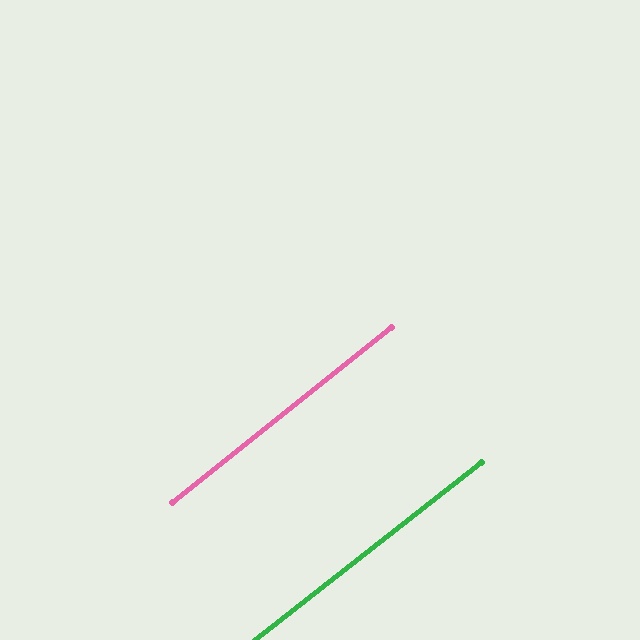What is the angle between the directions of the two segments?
Approximately 1 degree.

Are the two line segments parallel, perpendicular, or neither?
Parallel — their directions differ by only 0.6°.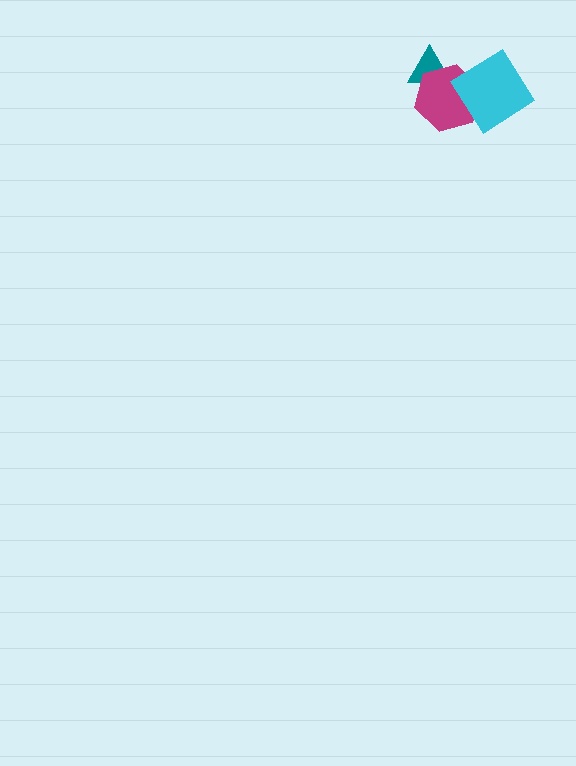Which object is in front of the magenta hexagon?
The cyan diamond is in front of the magenta hexagon.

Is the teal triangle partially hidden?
Yes, it is partially covered by another shape.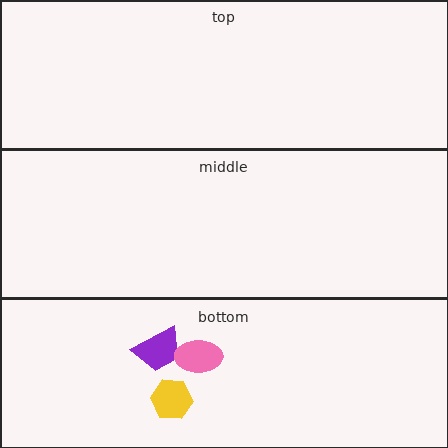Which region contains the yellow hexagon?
The bottom region.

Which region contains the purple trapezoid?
The bottom region.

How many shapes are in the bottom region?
3.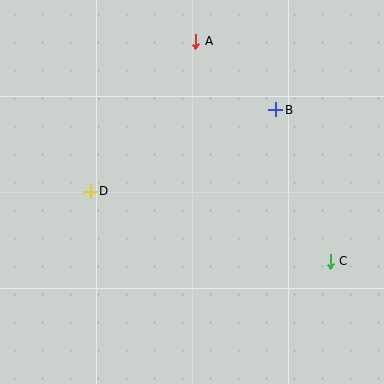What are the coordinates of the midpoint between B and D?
The midpoint between B and D is at (183, 151).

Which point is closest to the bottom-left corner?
Point D is closest to the bottom-left corner.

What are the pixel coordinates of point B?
Point B is at (276, 110).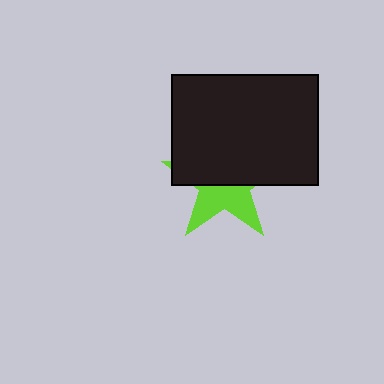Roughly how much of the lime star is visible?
A small part of it is visible (roughly 42%).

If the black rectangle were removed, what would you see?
You would see the complete lime star.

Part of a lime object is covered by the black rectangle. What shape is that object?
It is a star.